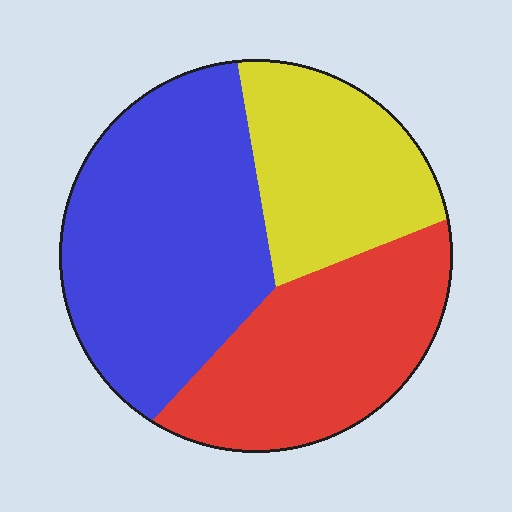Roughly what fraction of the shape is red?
Red takes up about one third (1/3) of the shape.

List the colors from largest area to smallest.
From largest to smallest: blue, red, yellow.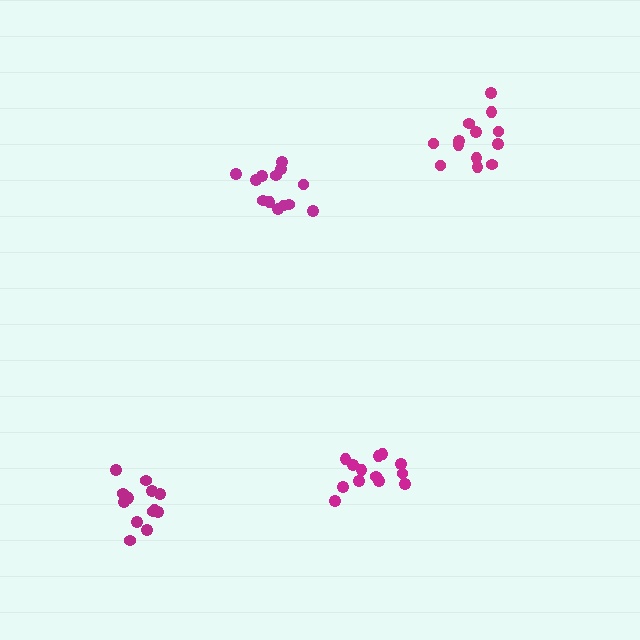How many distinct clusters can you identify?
There are 4 distinct clusters.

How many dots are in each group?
Group 1: 13 dots, Group 2: 13 dots, Group 3: 13 dots, Group 4: 13 dots (52 total).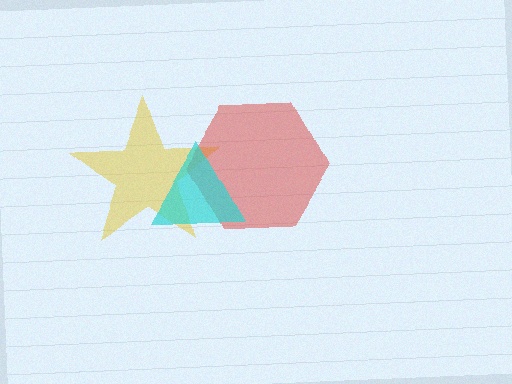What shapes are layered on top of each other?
The layered shapes are: a yellow star, a red hexagon, a cyan triangle.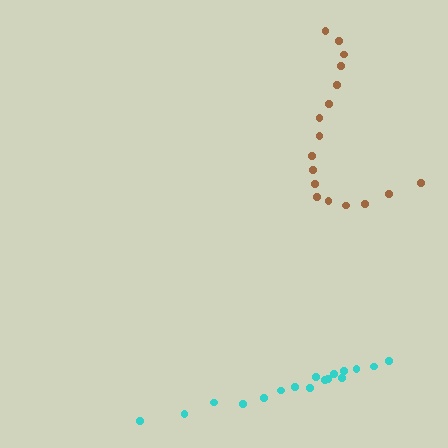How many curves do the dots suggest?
There are 2 distinct paths.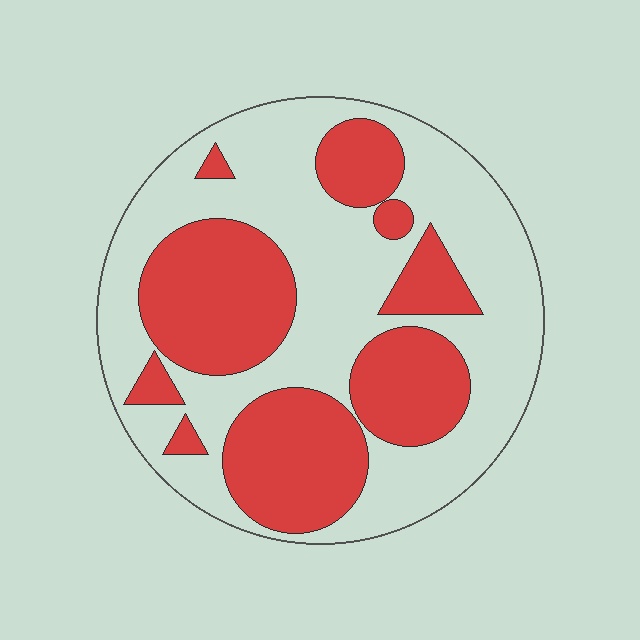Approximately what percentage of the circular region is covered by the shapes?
Approximately 40%.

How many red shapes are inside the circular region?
9.